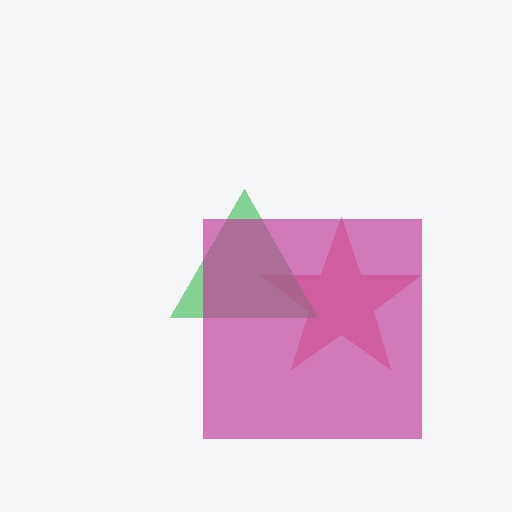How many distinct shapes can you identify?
There are 3 distinct shapes: a red star, a green triangle, a magenta square.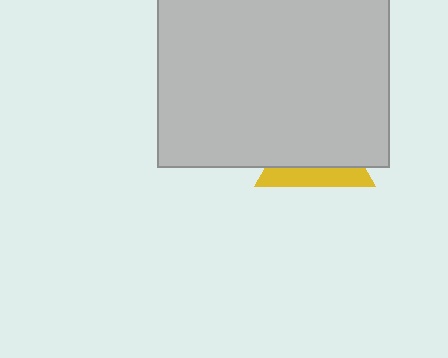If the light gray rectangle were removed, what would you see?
You would see the complete yellow triangle.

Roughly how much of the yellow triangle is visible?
A small part of it is visible (roughly 34%).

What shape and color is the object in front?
The object in front is a light gray rectangle.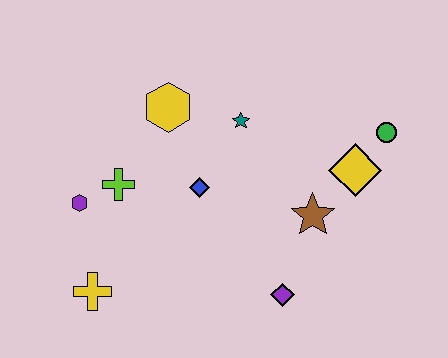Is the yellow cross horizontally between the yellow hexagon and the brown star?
No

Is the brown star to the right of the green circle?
No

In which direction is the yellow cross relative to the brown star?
The yellow cross is to the left of the brown star.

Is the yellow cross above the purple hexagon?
No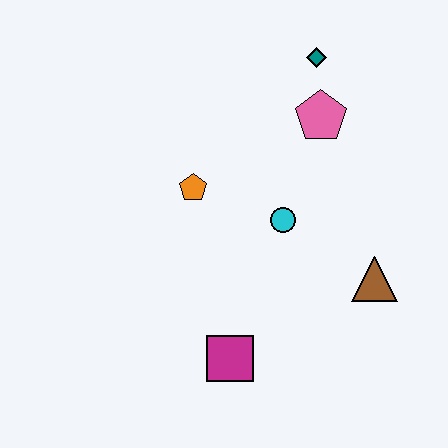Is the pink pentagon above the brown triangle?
Yes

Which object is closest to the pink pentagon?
The teal diamond is closest to the pink pentagon.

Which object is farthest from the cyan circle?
The teal diamond is farthest from the cyan circle.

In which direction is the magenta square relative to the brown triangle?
The magenta square is to the left of the brown triangle.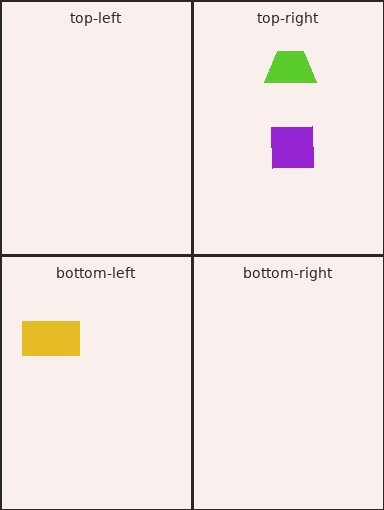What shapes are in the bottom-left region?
The yellow rectangle.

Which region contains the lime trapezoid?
The top-right region.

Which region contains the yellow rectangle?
The bottom-left region.